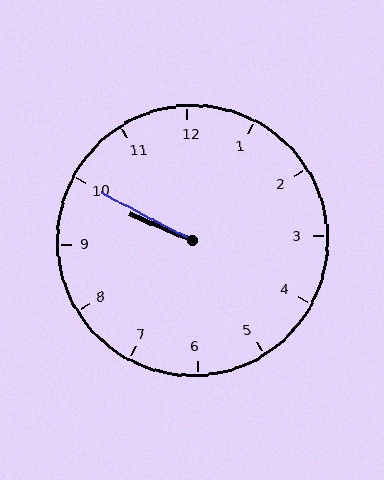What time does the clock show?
9:50.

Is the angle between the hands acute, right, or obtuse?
It is acute.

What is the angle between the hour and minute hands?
Approximately 5 degrees.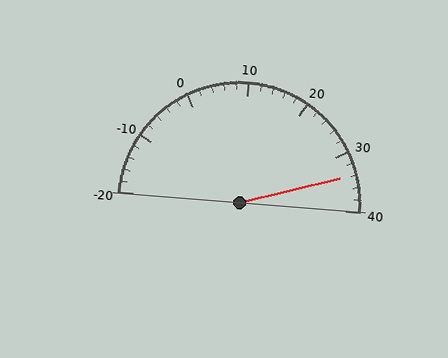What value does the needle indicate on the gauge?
The needle indicates approximately 34.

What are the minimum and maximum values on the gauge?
The gauge ranges from -20 to 40.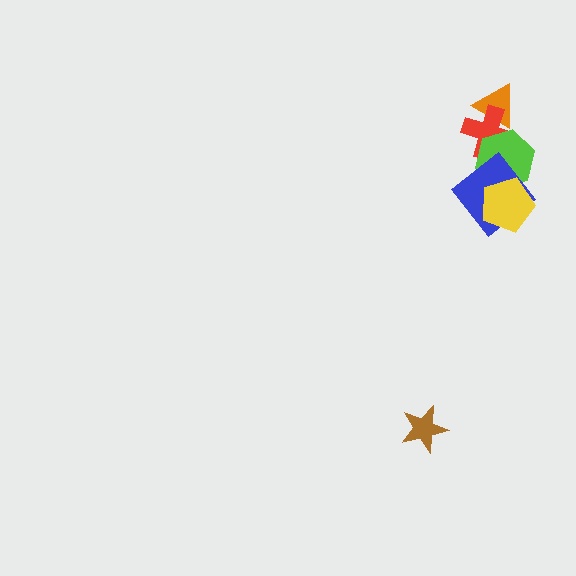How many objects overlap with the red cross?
3 objects overlap with the red cross.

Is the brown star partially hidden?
No, no other shape covers it.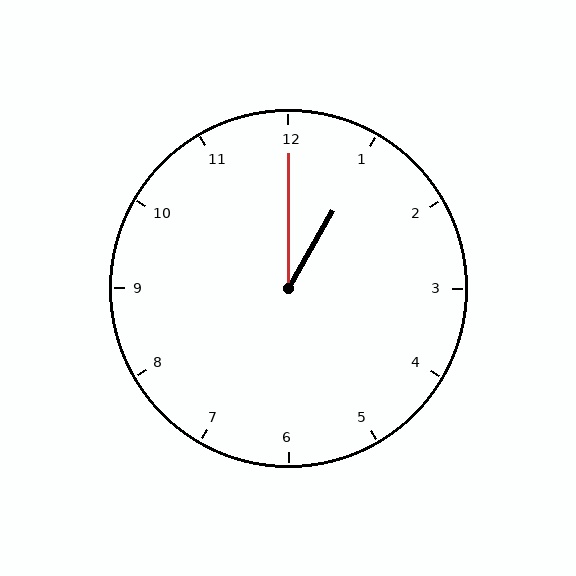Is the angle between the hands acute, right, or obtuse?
It is acute.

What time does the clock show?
1:00.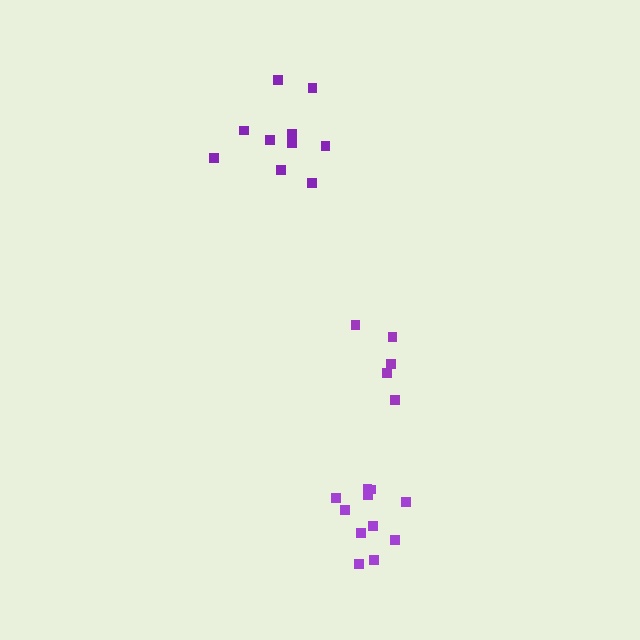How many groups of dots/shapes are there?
There are 3 groups.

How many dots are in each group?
Group 1: 5 dots, Group 2: 10 dots, Group 3: 11 dots (26 total).